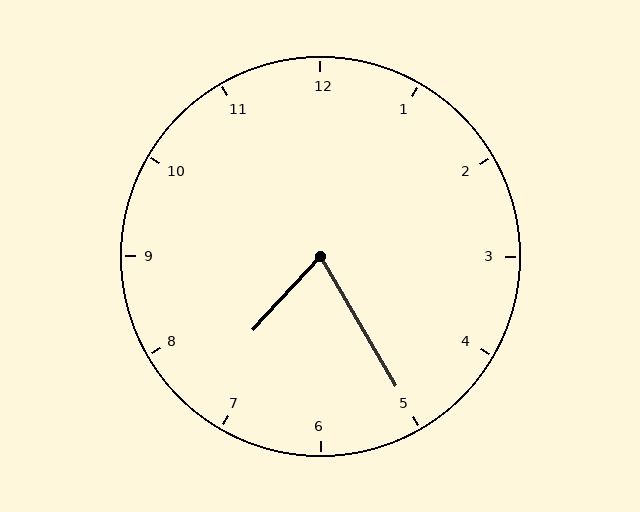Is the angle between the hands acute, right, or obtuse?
It is acute.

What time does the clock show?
7:25.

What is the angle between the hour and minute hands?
Approximately 72 degrees.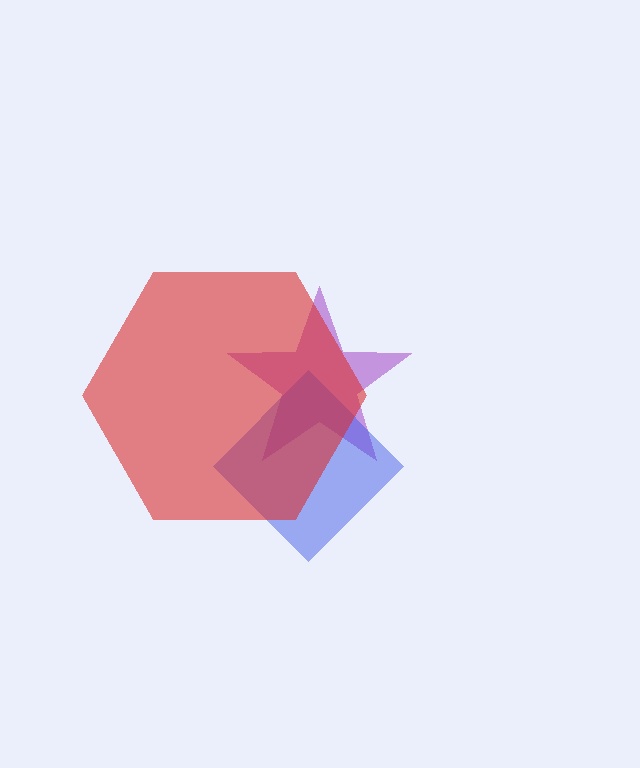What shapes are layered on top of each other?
The layered shapes are: a purple star, a blue diamond, a red hexagon.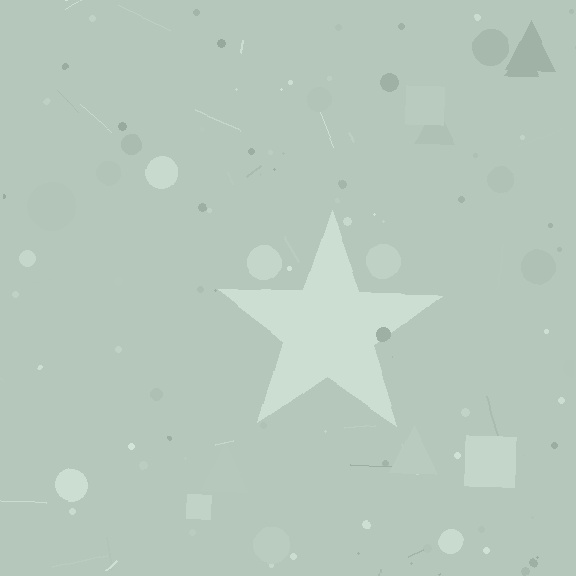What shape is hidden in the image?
A star is hidden in the image.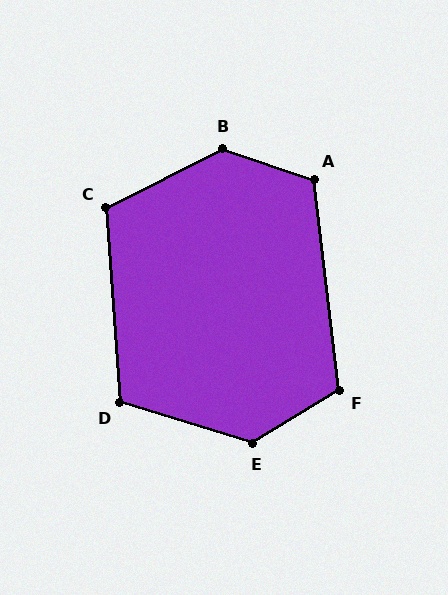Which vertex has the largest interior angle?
B, at approximately 135 degrees.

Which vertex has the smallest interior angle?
D, at approximately 111 degrees.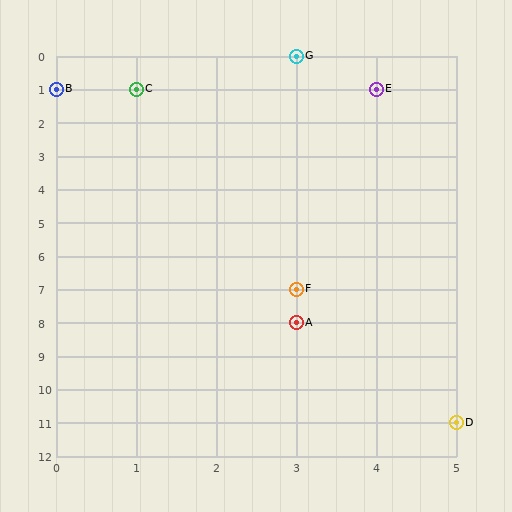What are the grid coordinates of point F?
Point F is at grid coordinates (3, 7).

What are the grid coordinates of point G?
Point G is at grid coordinates (3, 0).